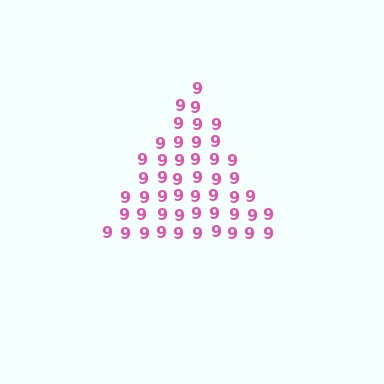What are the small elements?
The small elements are digit 9's.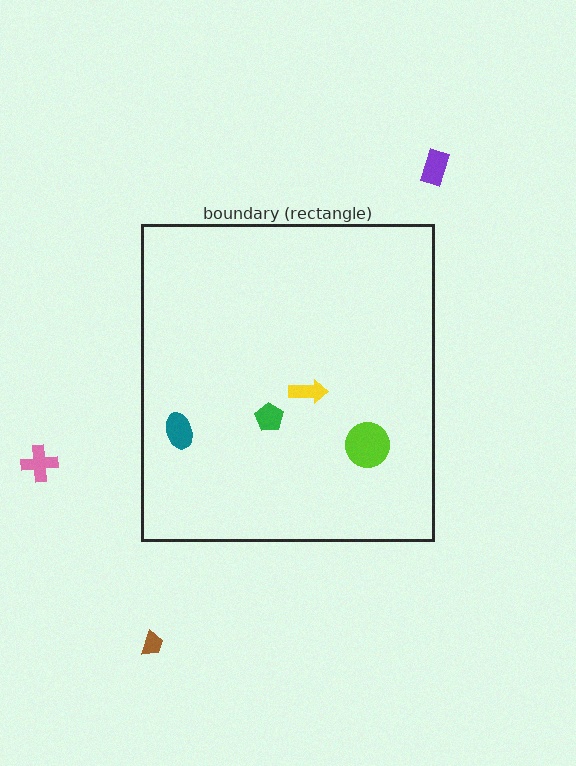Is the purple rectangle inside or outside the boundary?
Outside.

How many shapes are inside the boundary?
4 inside, 3 outside.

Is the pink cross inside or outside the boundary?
Outside.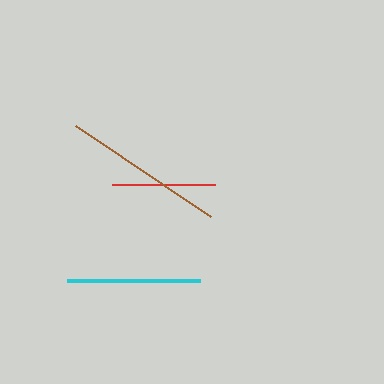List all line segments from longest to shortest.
From longest to shortest: brown, cyan, red.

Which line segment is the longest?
The brown line is the longest at approximately 163 pixels.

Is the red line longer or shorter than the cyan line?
The cyan line is longer than the red line.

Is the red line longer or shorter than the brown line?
The brown line is longer than the red line.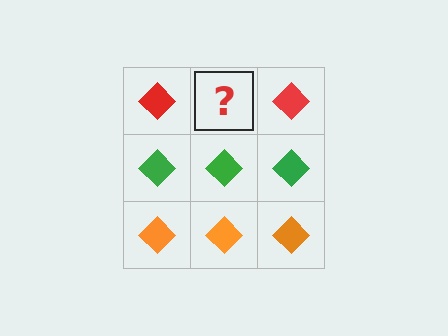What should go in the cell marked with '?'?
The missing cell should contain a red diamond.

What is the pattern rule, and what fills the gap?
The rule is that each row has a consistent color. The gap should be filled with a red diamond.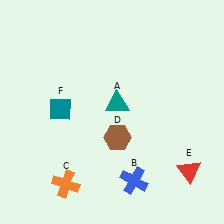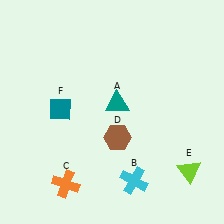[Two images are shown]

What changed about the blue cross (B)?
In Image 1, B is blue. In Image 2, it changed to cyan.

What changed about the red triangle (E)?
In Image 1, E is red. In Image 2, it changed to lime.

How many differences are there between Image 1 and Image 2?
There are 2 differences between the two images.